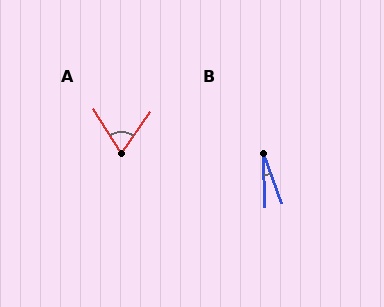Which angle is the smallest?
B, at approximately 19 degrees.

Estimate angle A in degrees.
Approximately 67 degrees.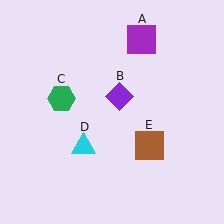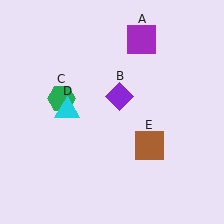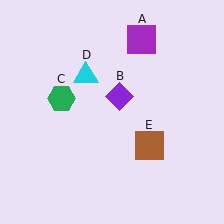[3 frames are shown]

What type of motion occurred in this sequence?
The cyan triangle (object D) rotated clockwise around the center of the scene.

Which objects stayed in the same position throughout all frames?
Purple square (object A) and purple diamond (object B) and green hexagon (object C) and brown square (object E) remained stationary.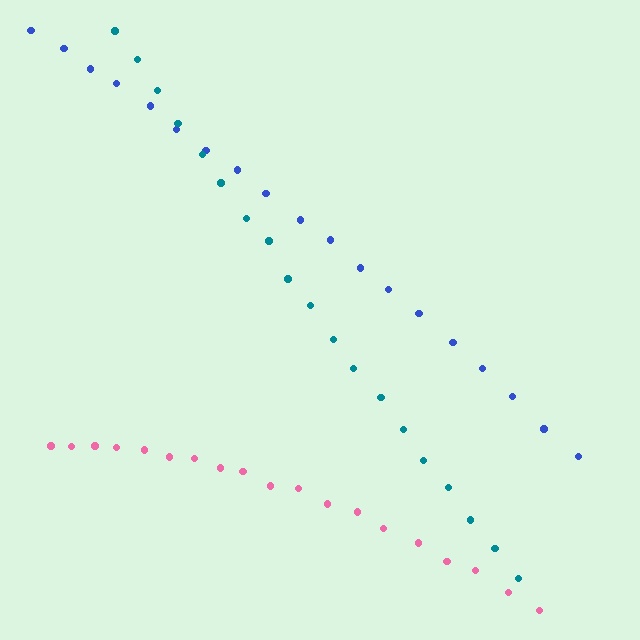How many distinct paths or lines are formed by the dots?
There are 3 distinct paths.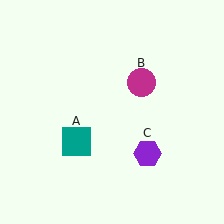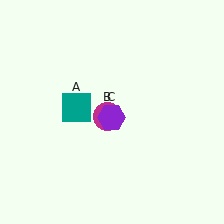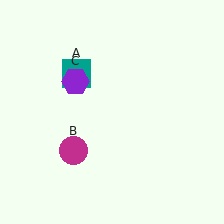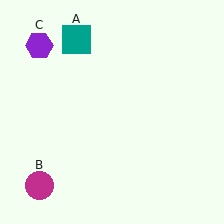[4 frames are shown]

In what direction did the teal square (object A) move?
The teal square (object A) moved up.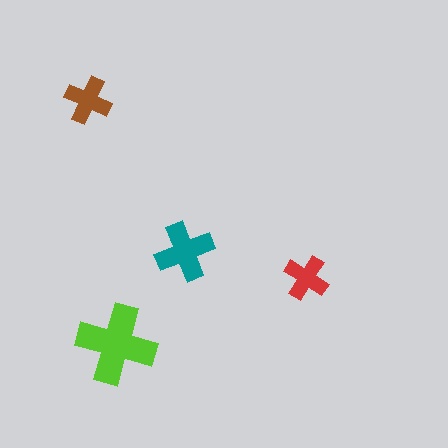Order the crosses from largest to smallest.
the lime one, the teal one, the brown one, the red one.